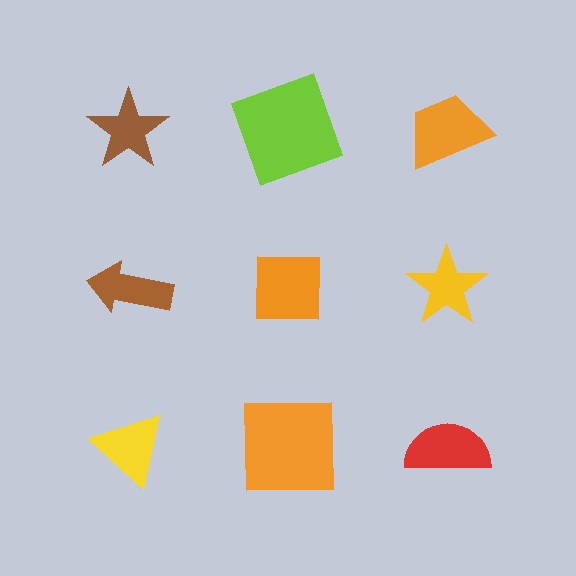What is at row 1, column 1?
A brown star.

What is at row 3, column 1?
A yellow triangle.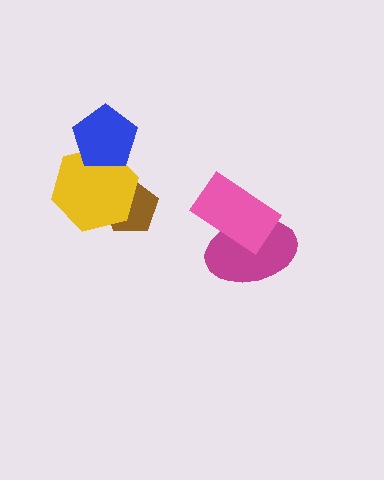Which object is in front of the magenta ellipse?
The pink rectangle is in front of the magenta ellipse.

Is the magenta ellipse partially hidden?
Yes, it is partially covered by another shape.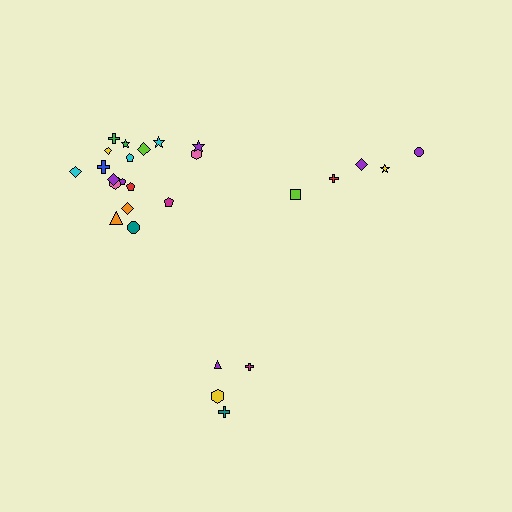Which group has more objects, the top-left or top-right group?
The top-left group.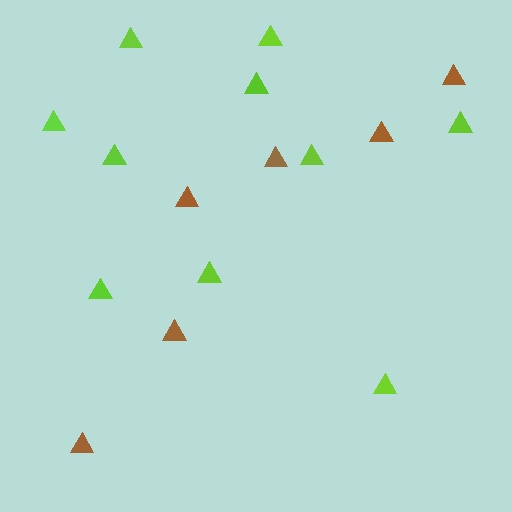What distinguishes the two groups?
There are 2 groups: one group of brown triangles (6) and one group of lime triangles (10).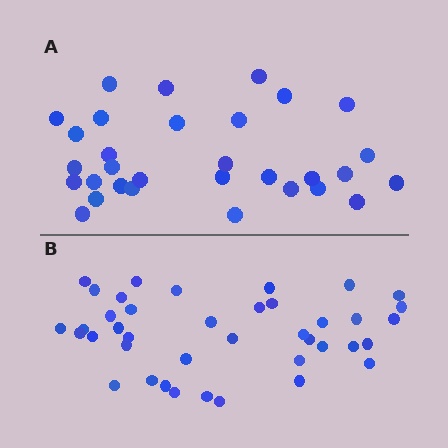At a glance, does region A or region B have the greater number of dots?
Region B (the bottom region) has more dots.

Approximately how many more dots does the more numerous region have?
Region B has roughly 8 or so more dots than region A.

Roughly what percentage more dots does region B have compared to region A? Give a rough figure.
About 30% more.